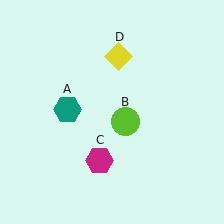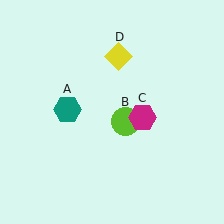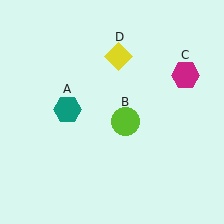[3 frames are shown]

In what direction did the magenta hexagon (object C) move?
The magenta hexagon (object C) moved up and to the right.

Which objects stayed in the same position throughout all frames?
Teal hexagon (object A) and lime circle (object B) and yellow diamond (object D) remained stationary.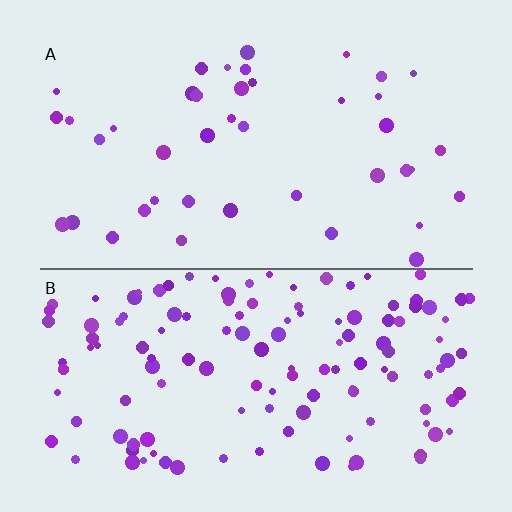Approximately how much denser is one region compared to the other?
Approximately 3.2× — region B over region A.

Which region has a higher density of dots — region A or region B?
B (the bottom).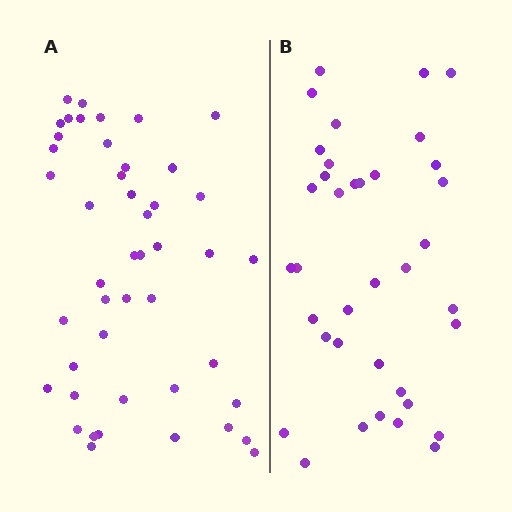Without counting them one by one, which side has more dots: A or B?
Region A (the left region) has more dots.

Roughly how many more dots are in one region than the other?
Region A has roughly 8 or so more dots than region B.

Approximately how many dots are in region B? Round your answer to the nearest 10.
About 40 dots. (The exact count is 37, which rounds to 40.)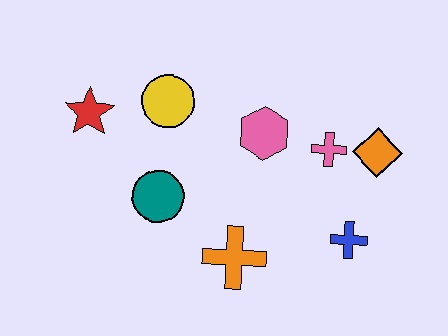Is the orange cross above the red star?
No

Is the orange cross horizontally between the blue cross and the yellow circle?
Yes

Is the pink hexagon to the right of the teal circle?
Yes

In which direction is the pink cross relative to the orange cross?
The pink cross is above the orange cross.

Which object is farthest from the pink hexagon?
The red star is farthest from the pink hexagon.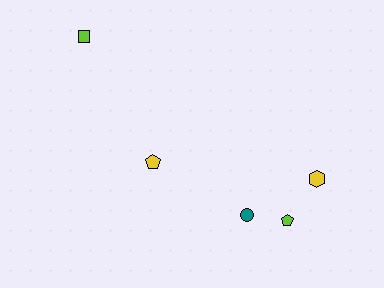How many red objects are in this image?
There are no red objects.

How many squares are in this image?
There is 1 square.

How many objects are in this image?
There are 5 objects.